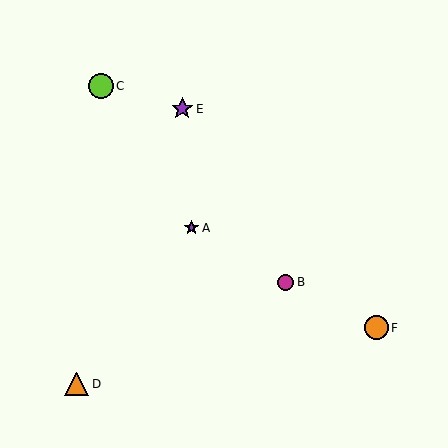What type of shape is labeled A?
Shape A is a purple star.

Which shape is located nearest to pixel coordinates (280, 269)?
The magenta circle (labeled B) at (286, 282) is nearest to that location.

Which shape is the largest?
The lime circle (labeled C) is the largest.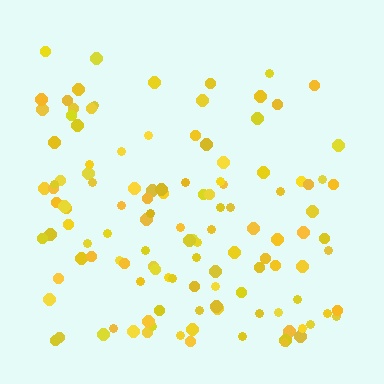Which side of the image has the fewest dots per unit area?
The top.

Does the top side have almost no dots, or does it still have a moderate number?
Still a moderate number, just noticeably fewer than the bottom.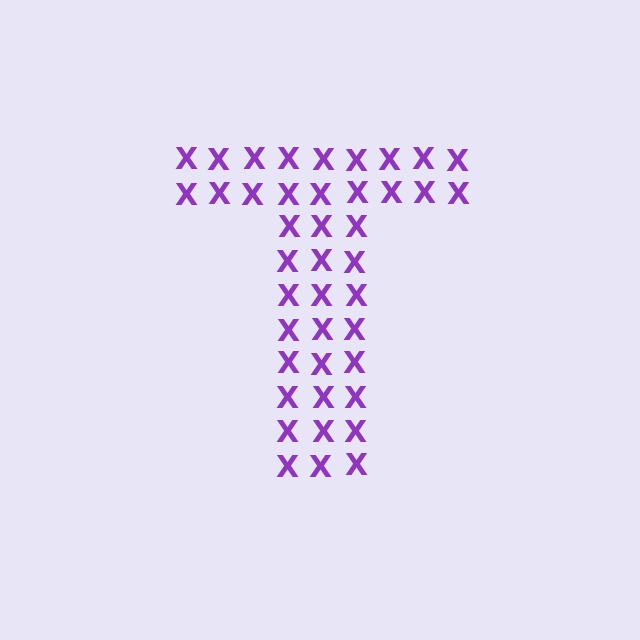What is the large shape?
The large shape is the letter T.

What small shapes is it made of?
It is made of small letter X's.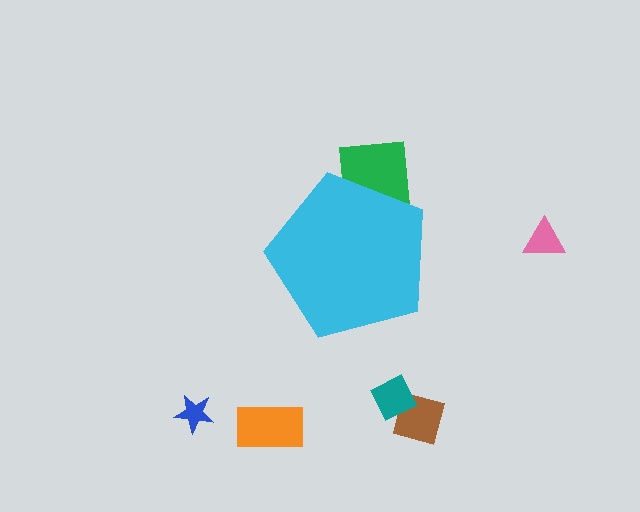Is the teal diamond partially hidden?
No, the teal diamond is fully visible.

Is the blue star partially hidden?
No, the blue star is fully visible.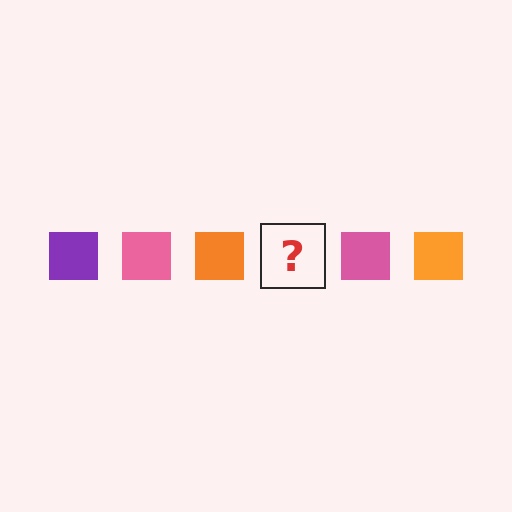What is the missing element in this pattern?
The missing element is a purple square.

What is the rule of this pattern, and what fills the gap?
The rule is that the pattern cycles through purple, pink, orange squares. The gap should be filled with a purple square.